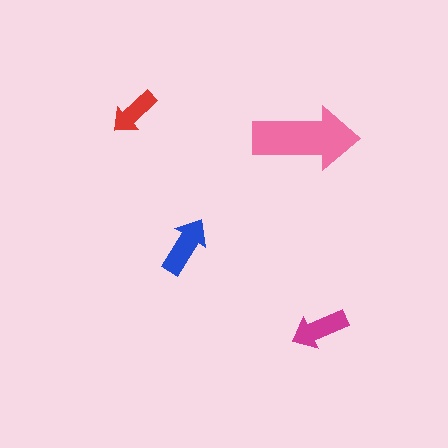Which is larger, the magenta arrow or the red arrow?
The magenta one.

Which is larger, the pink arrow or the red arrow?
The pink one.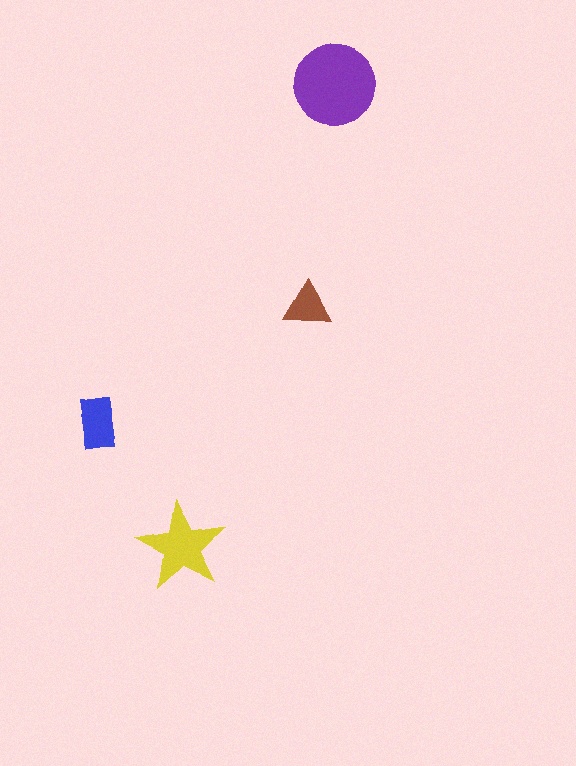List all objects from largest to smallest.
The purple circle, the yellow star, the blue rectangle, the brown triangle.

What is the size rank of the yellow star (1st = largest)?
2nd.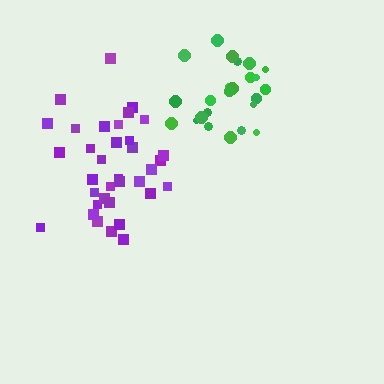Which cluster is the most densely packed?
Green.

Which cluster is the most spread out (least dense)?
Purple.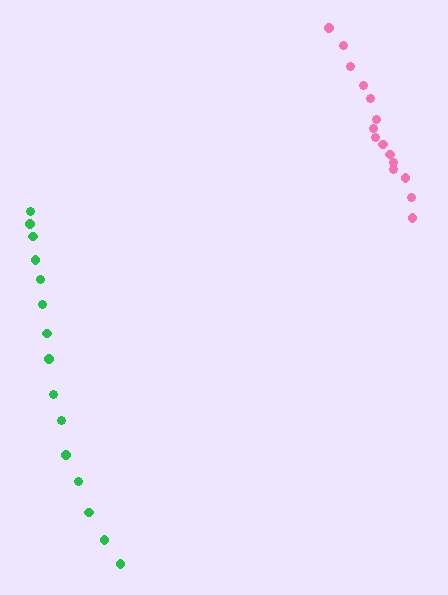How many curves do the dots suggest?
There are 2 distinct paths.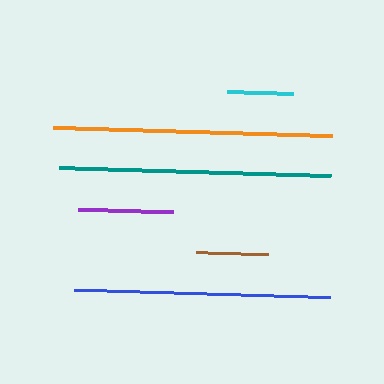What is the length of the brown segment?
The brown segment is approximately 72 pixels long.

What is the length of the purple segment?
The purple segment is approximately 96 pixels long.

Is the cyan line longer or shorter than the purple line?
The purple line is longer than the cyan line.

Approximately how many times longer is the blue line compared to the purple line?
The blue line is approximately 2.7 times the length of the purple line.